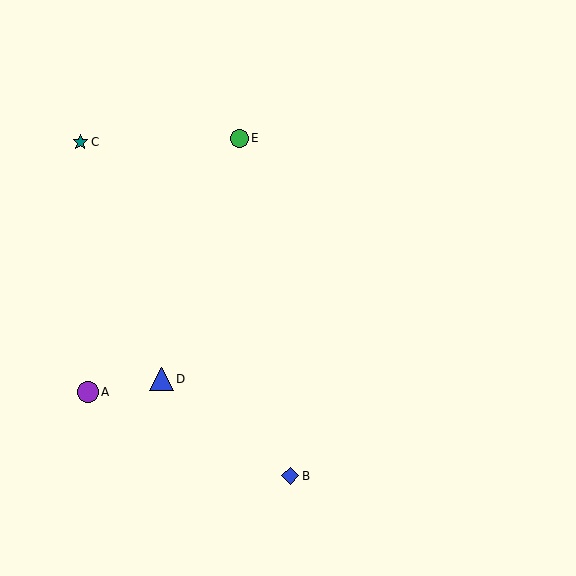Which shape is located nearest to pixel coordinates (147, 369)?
The blue triangle (labeled D) at (162, 379) is nearest to that location.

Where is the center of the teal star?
The center of the teal star is at (80, 142).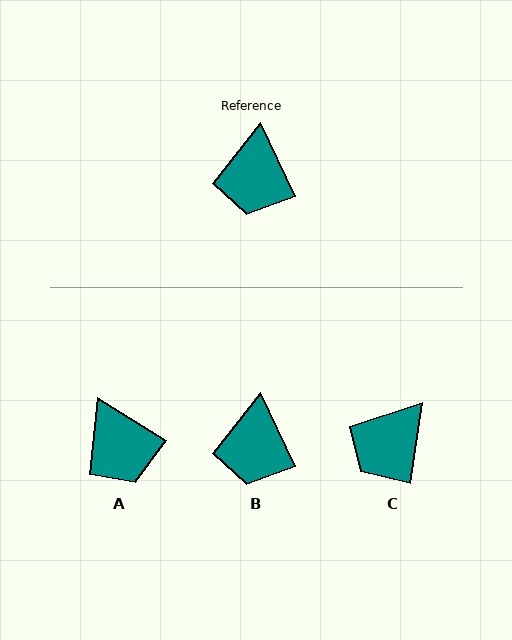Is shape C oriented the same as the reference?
No, it is off by about 34 degrees.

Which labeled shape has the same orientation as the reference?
B.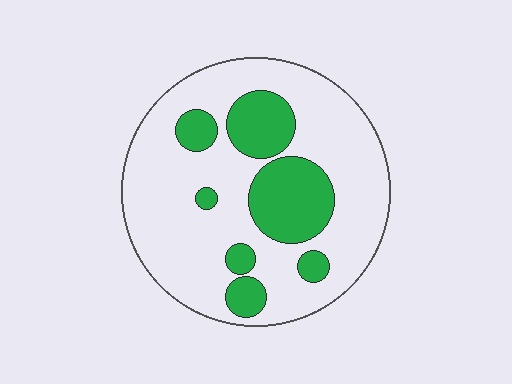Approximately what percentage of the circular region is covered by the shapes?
Approximately 25%.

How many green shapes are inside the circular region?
7.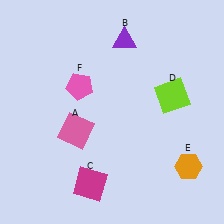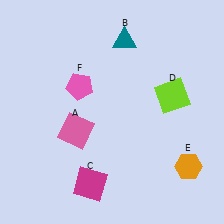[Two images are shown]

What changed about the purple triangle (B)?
In Image 1, B is purple. In Image 2, it changed to teal.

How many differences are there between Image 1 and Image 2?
There is 1 difference between the two images.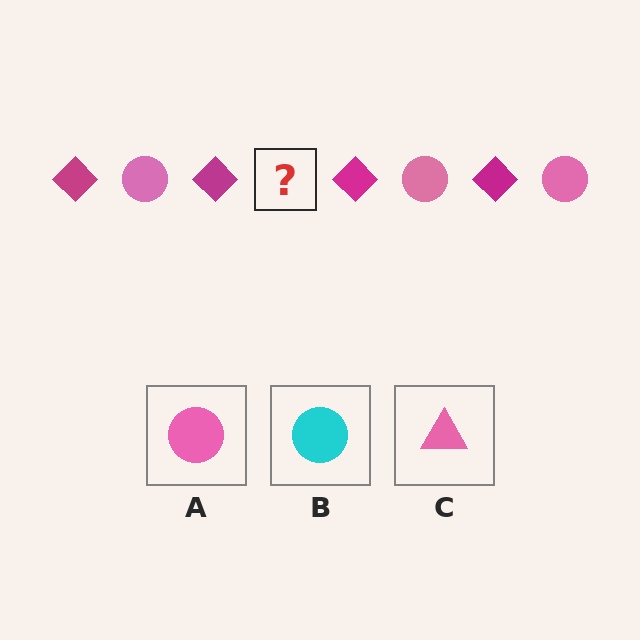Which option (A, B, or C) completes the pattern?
A.